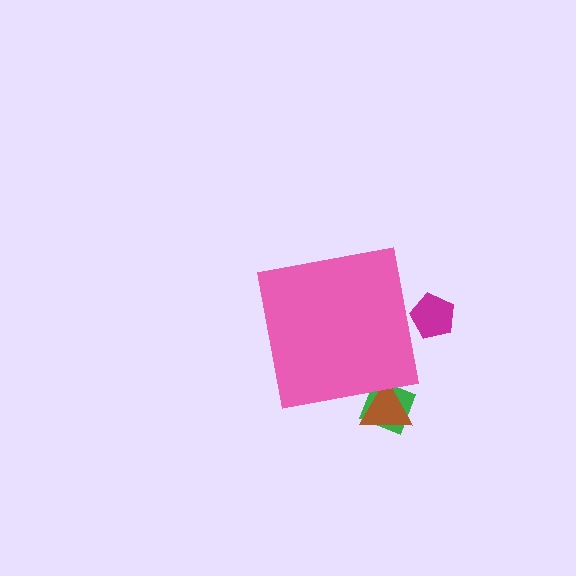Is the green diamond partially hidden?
Yes, the green diamond is partially hidden behind the pink square.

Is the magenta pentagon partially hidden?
Yes, the magenta pentagon is partially hidden behind the pink square.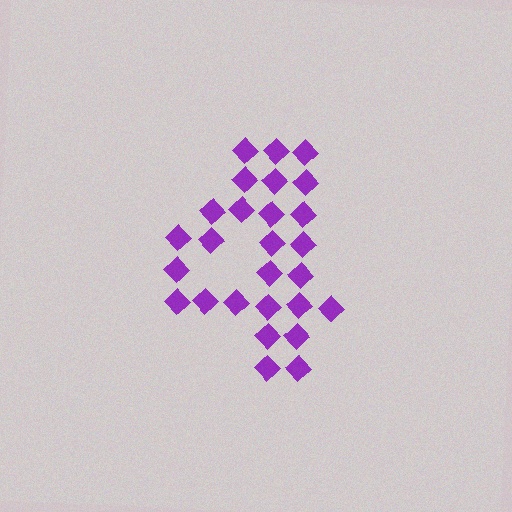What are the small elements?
The small elements are diamonds.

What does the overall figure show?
The overall figure shows the digit 4.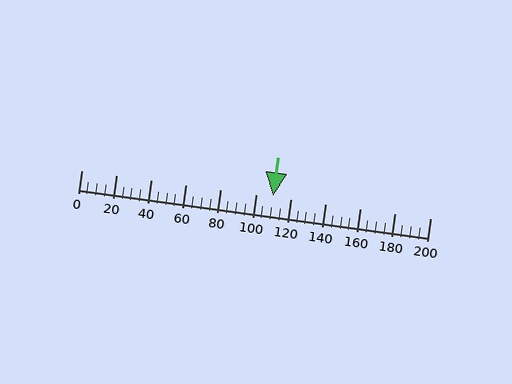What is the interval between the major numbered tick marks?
The major tick marks are spaced 20 units apart.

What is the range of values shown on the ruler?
The ruler shows values from 0 to 200.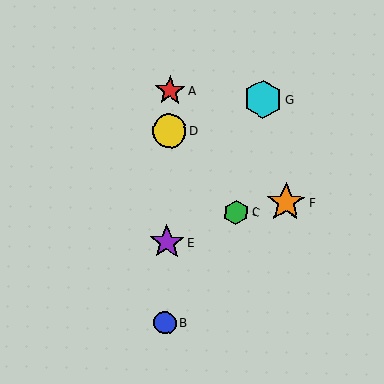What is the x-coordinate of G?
Object G is at x≈263.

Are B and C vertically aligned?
No, B is at x≈165 and C is at x≈236.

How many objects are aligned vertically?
4 objects (A, B, D, E) are aligned vertically.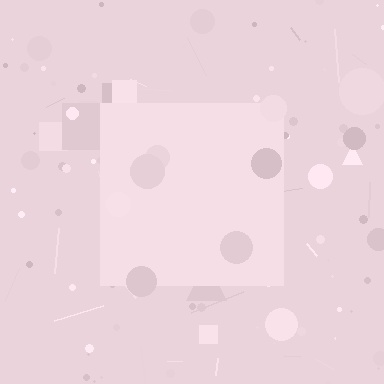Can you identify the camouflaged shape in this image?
The camouflaged shape is a square.